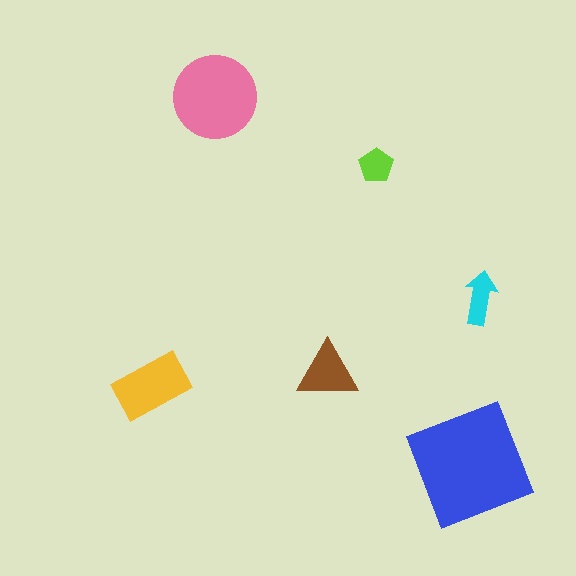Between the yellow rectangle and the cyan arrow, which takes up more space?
The yellow rectangle.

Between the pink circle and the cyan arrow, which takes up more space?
The pink circle.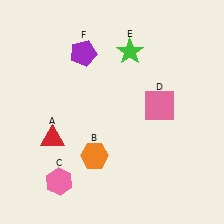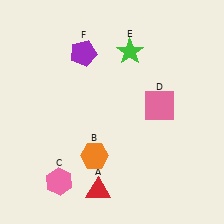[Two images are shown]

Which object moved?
The red triangle (A) moved down.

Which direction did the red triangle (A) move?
The red triangle (A) moved down.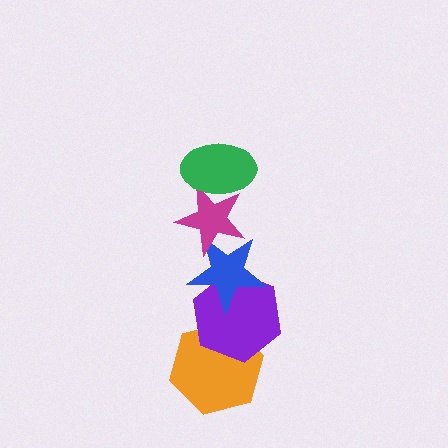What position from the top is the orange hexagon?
The orange hexagon is 5th from the top.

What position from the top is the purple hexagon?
The purple hexagon is 4th from the top.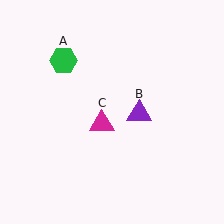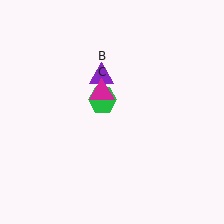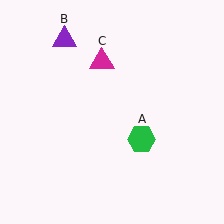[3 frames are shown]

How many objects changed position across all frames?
3 objects changed position: green hexagon (object A), purple triangle (object B), magenta triangle (object C).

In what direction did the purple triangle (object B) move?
The purple triangle (object B) moved up and to the left.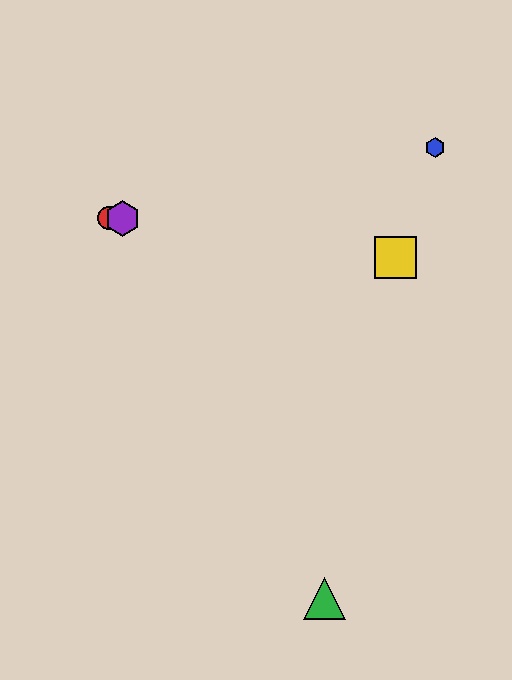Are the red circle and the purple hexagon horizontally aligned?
Yes, both are at y≈218.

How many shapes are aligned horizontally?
2 shapes (the red circle, the purple hexagon) are aligned horizontally.